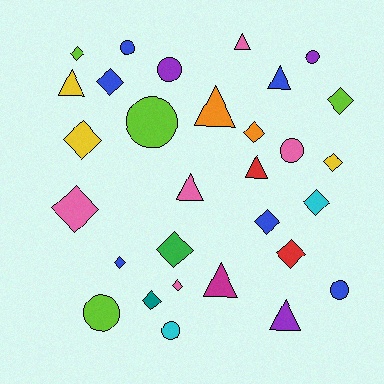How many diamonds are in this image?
There are 14 diamonds.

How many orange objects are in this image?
There are 2 orange objects.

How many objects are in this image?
There are 30 objects.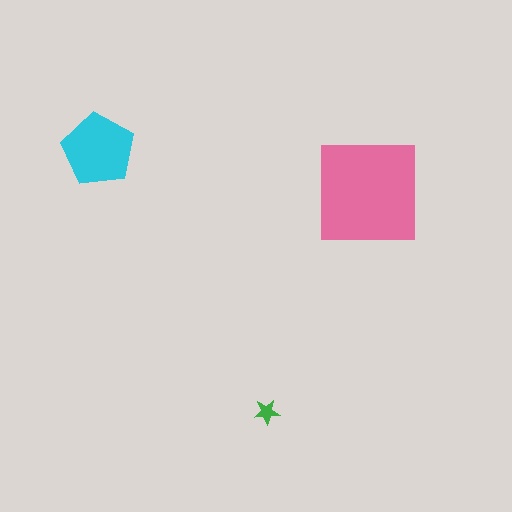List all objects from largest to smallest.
The pink square, the cyan pentagon, the green star.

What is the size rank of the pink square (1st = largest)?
1st.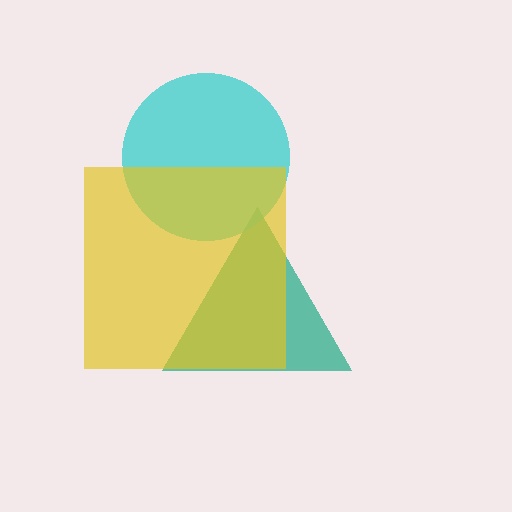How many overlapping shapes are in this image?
There are 3 overlapping shapes in the image.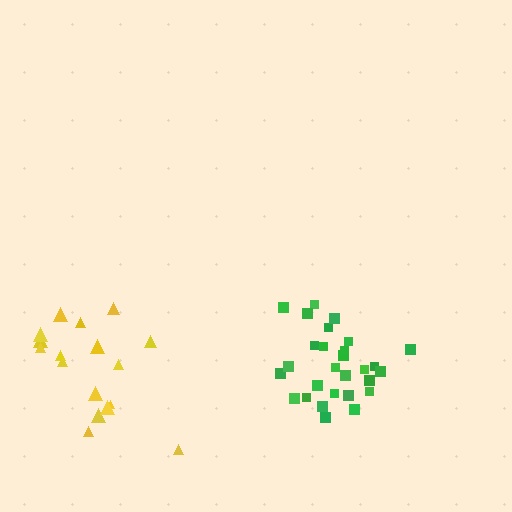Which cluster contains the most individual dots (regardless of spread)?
Green (28).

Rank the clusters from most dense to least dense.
green, yellow.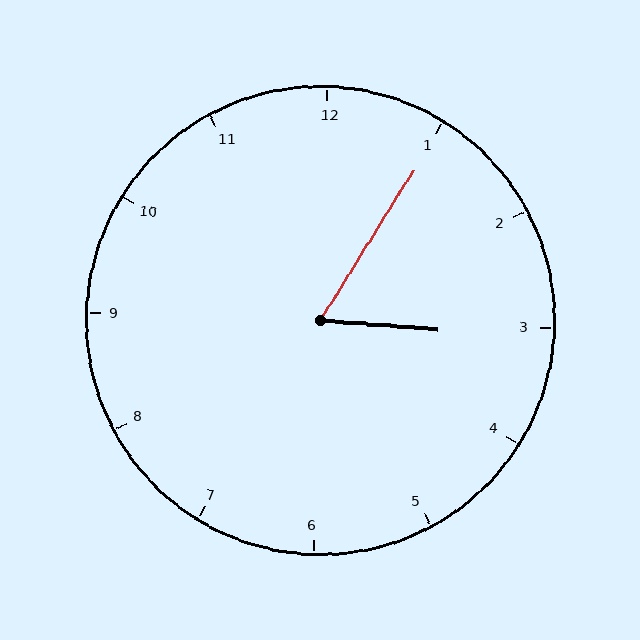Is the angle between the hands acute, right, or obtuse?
It is acute.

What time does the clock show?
3:05.